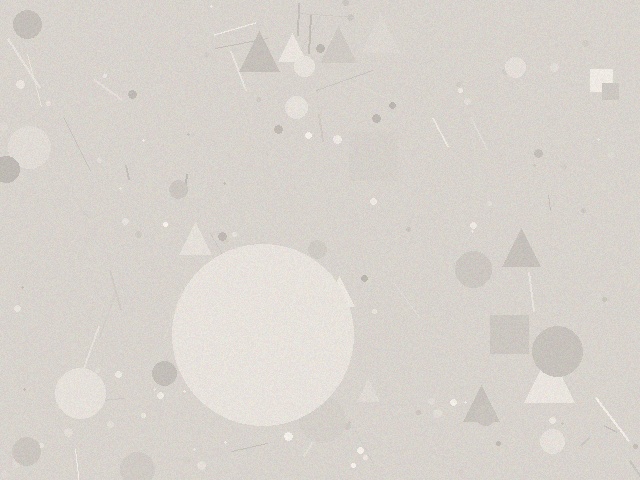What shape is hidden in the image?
A circle is hidden in the image.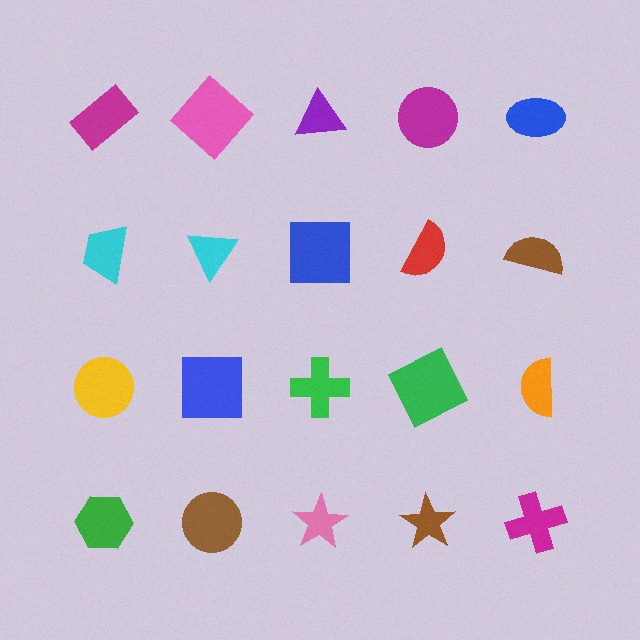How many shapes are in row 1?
5 shapes.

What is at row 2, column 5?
A brown semicircle.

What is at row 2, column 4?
A red semicircle.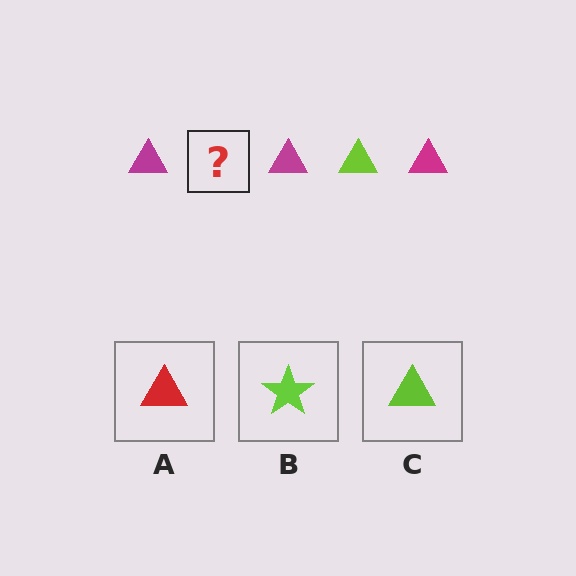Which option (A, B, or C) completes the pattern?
C.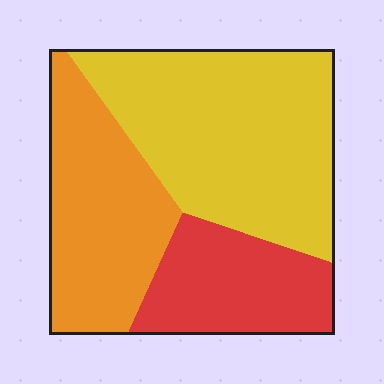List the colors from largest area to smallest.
From largest to smallest: yellow, orange, red.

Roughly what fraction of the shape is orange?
Orange covers roughly 30% of the shape.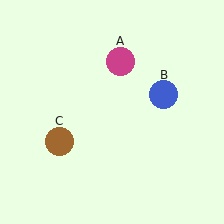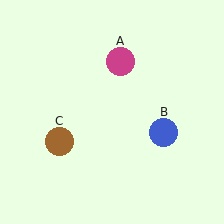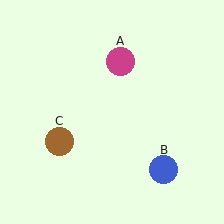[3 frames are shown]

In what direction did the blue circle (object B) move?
The blue circle (object B) moved down.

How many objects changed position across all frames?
1 object changed position: blue circle (object B).